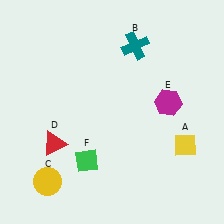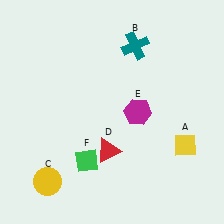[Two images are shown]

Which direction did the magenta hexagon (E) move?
The magenta hexagon (E) moved left.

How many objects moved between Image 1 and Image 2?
2 objects moved between the two images.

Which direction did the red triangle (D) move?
The red triangle (D) moved right.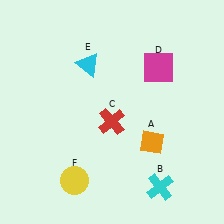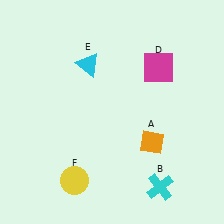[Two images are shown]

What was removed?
The red cross (C) was removed in Image 2.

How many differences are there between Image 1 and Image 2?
There is 1 difference between the two images.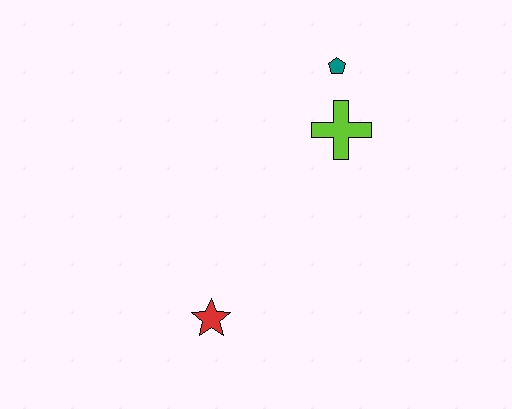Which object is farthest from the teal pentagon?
The red star is farthest from the teal pentagon.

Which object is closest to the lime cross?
The teal pentagon is closest to the lime cross.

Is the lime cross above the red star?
Yes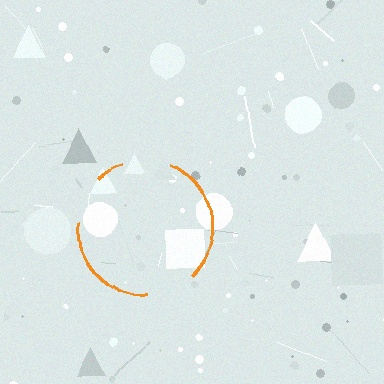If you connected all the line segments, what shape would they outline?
They would outline a circle.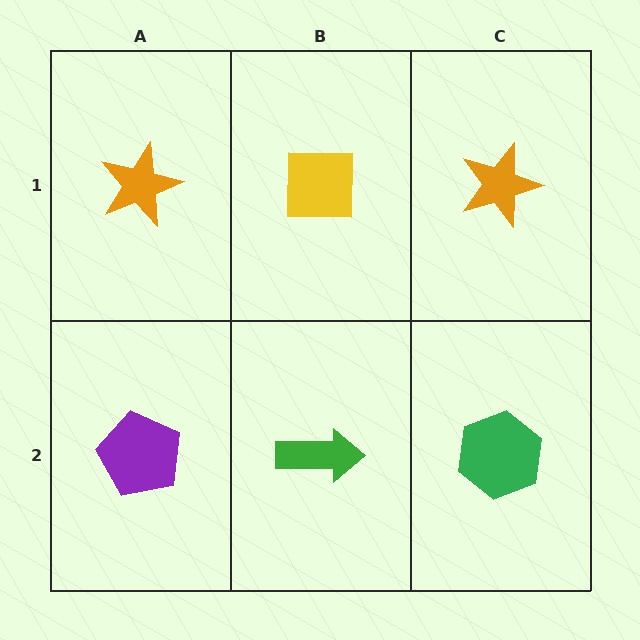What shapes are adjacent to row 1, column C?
A green hexagon (row 2, column C), a yellow square (row 1, column B).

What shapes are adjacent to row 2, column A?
An orange star (row 1, column A), a green arrow (row 2, column B).